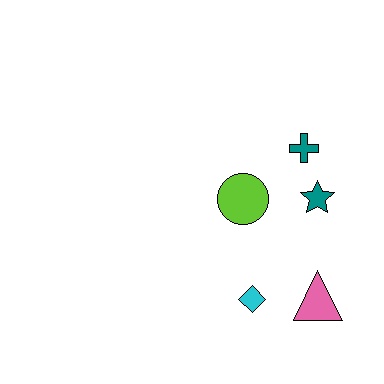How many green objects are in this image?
There are no green objects.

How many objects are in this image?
There are 5 objects.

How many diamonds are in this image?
There is 1 diamond.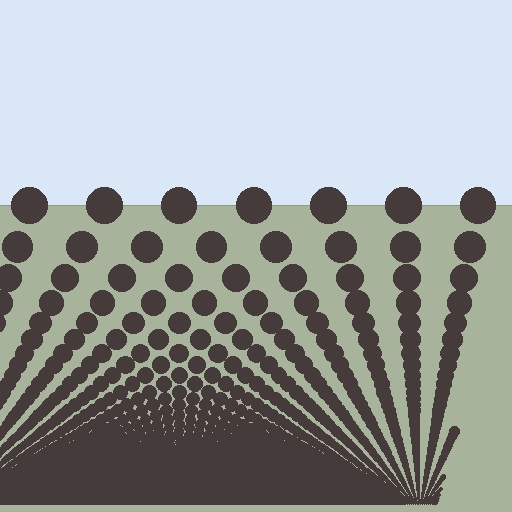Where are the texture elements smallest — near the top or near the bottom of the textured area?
Near the bottom.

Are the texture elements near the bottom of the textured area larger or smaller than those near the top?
Smaller. The gradient is inverted — elements near the bottom are smaller and denser.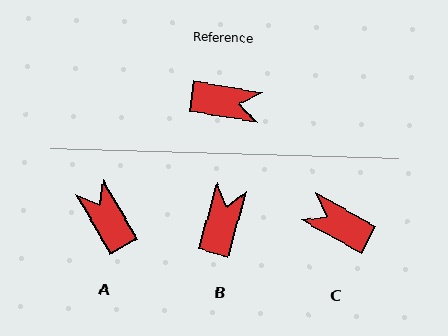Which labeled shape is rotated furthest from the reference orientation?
C, about 159 degrees away.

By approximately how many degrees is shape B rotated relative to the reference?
Approximately 84 degrees counter-clockwise.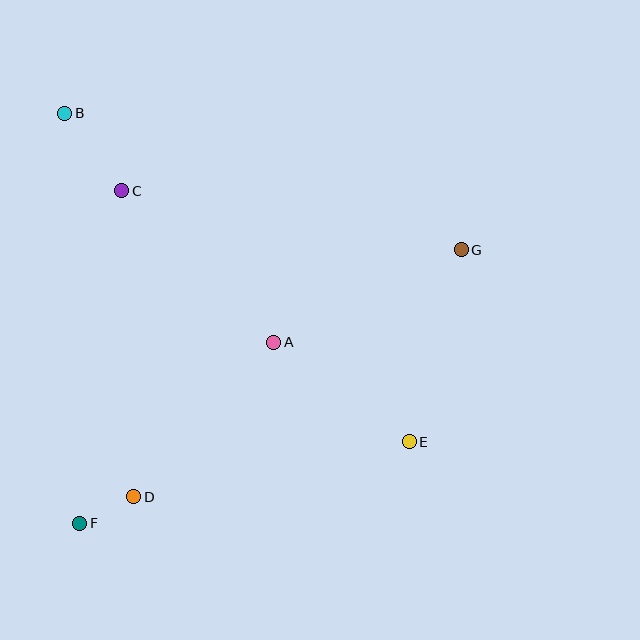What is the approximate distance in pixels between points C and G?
The distance between C and G is approximately 344 pixels.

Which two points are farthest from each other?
Points B and E are farthest from each other.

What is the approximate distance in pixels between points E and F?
The distance between E and F is approximately 340 pixels.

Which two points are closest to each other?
Points D and F are closest to each other.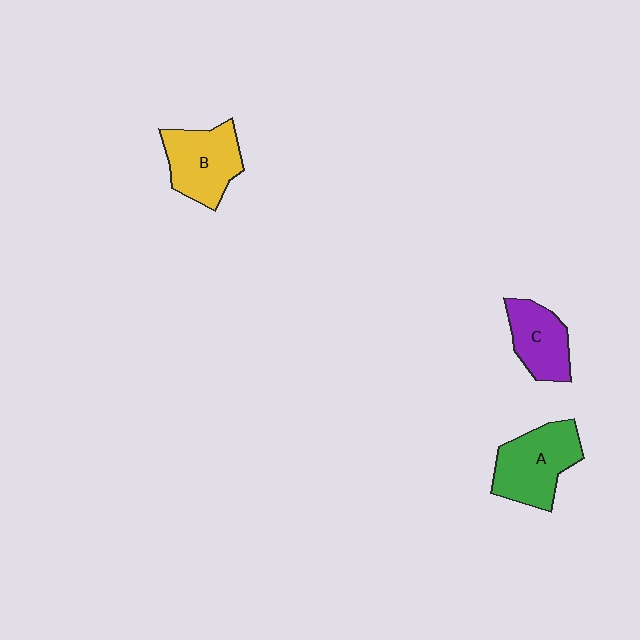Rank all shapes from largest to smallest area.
From largest to smallest: A (green), B (yellow), C (purple).